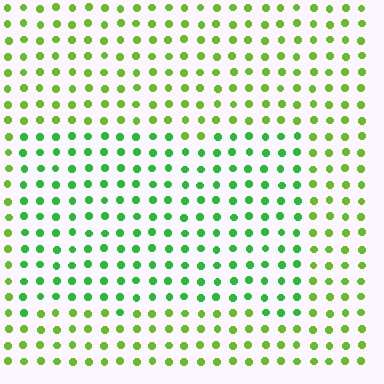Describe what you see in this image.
The image is filled with small lime elements in a uniform arrangement. A rectangle-shaped region is visible where the elements are tinted to a slightly different hue, forming a subtle color boundary.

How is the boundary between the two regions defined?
The boundary is defined purely by a slight shift in hue (about 33 degrees). Spacing, size, and orientation are identical on both sides.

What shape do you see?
I see a rectangle.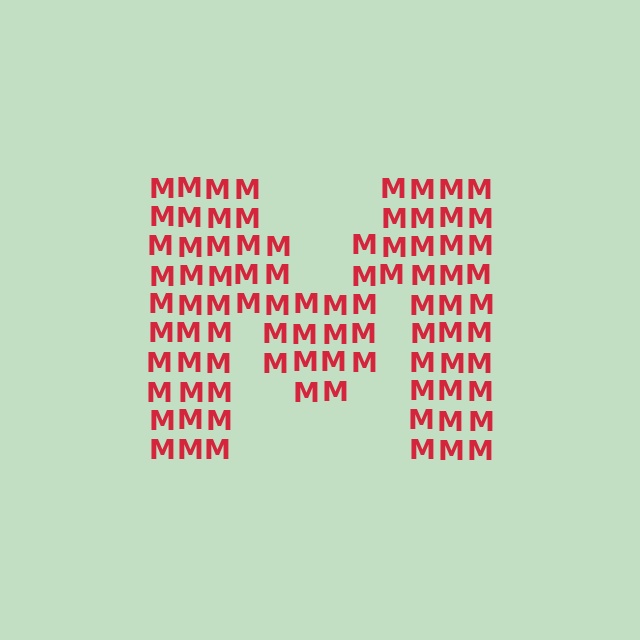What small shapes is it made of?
It is made of small letter M's.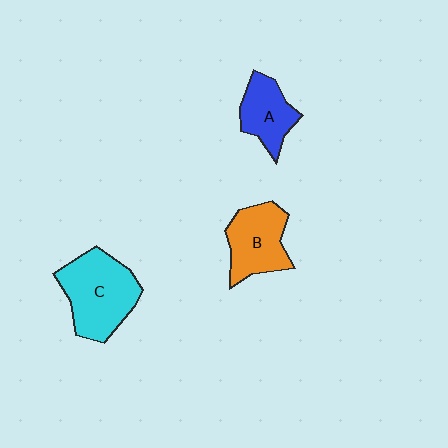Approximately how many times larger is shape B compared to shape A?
Approximately 1.3 times.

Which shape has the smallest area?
Shape A (blue).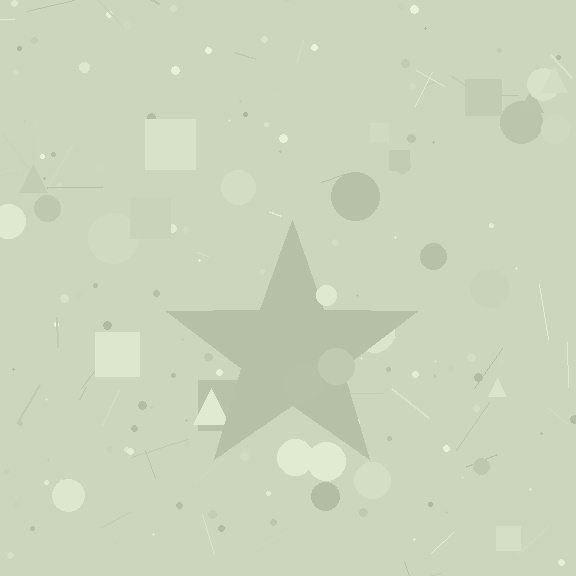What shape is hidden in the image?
A star is hidden in the image.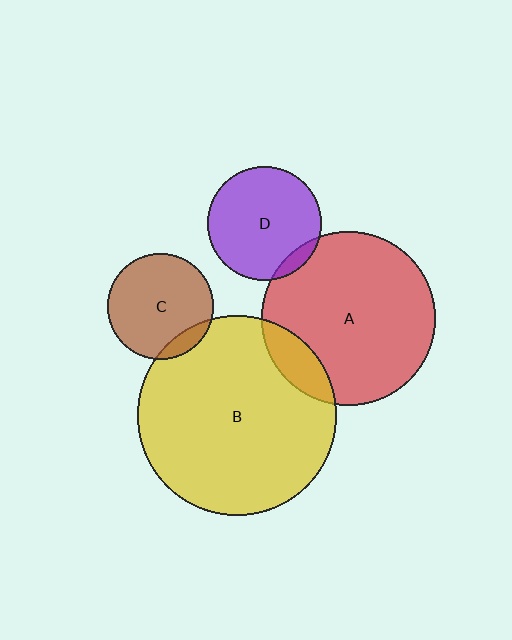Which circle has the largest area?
Circle B (yellow).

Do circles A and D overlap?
Yes.